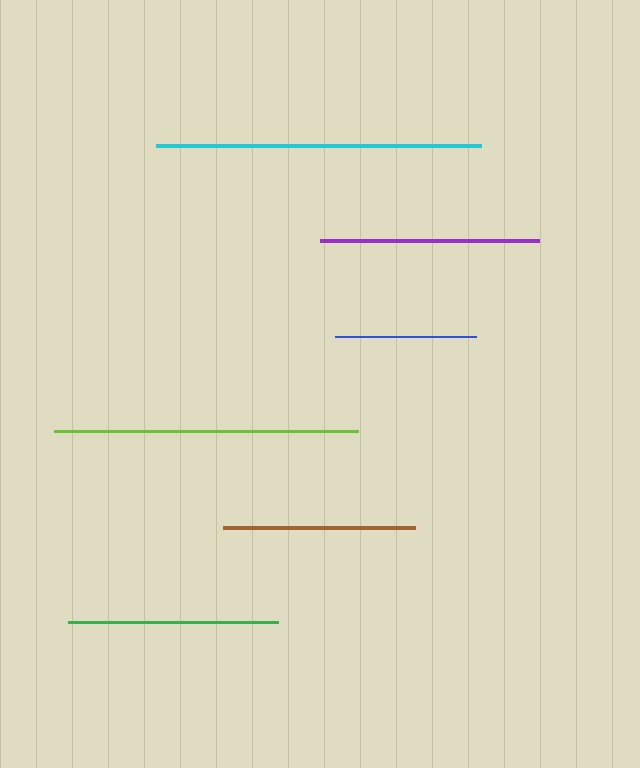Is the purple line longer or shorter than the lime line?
The lime line is longer than the purple line.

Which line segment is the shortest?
The blue line is the shortest at approximately 141 pixels.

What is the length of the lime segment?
The lime segment is approximately 303 pixels long.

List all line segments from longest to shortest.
From longest to shortest: cyan, lime, purple, green, brown, blue.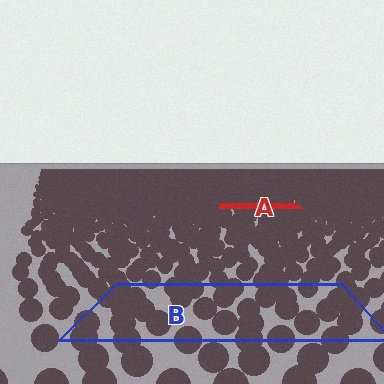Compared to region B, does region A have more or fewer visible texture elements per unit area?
Region A has more texture elements per unit area — they are packed more densely because it is farther away.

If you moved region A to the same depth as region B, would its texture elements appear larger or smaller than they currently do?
They would appear larger. At a closer depth, the same texture elements are projected at a bigger on-screen size.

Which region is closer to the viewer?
Region B is closer. The texture elements there are larger and more spread out.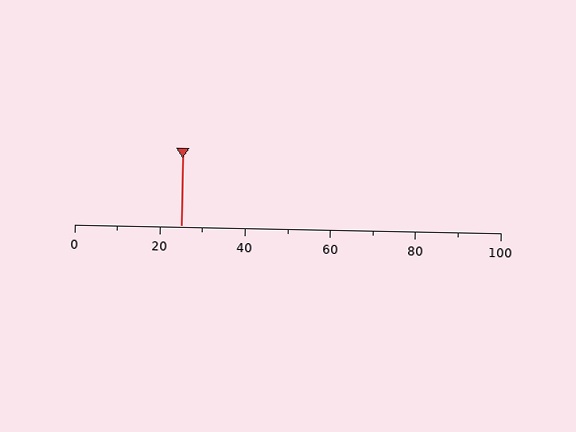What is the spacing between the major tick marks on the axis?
The major ticks are spaced 20 apart.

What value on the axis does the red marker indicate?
The marker indicates approximately 25.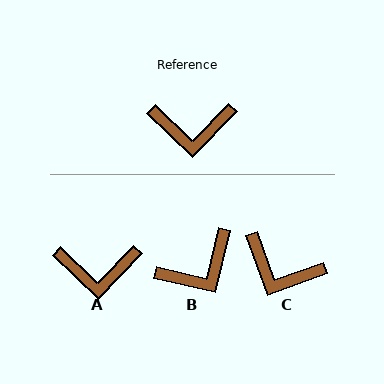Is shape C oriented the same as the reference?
No, it is off by about 26 degrees.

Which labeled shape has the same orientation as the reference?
A.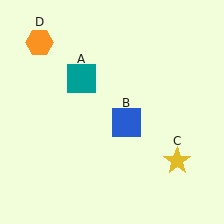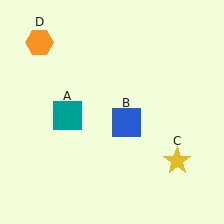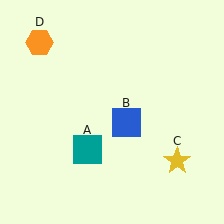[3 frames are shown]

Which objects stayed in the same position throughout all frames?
Blue square (object B) and yellow star (object C) and orange hexagon (object D) remained stationary.